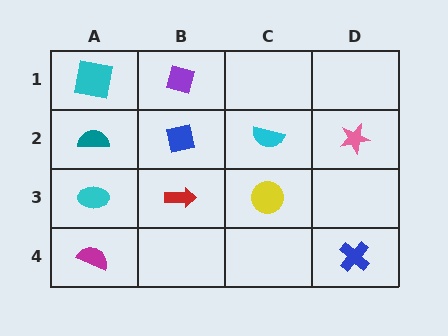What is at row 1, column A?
A cyan square.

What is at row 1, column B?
A purple diamond.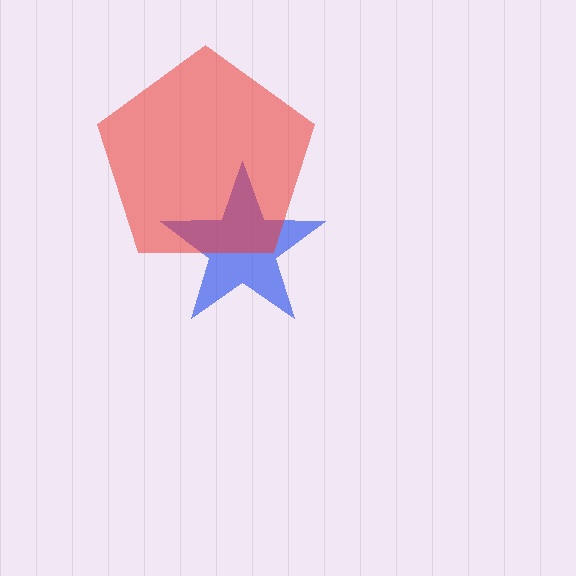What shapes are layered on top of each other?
The layered shapes are: a blue star, a red pentagon.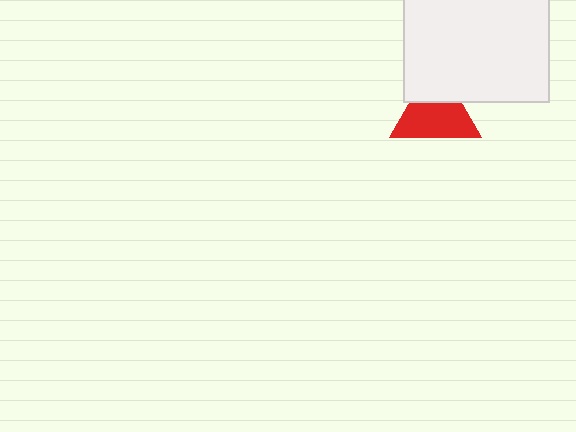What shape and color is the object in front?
The object in front is a white square.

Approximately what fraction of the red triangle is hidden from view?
Roughly 34% of the red triangle is hidden behind the white square.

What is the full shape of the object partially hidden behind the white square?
The partially hidden object is a red triangle.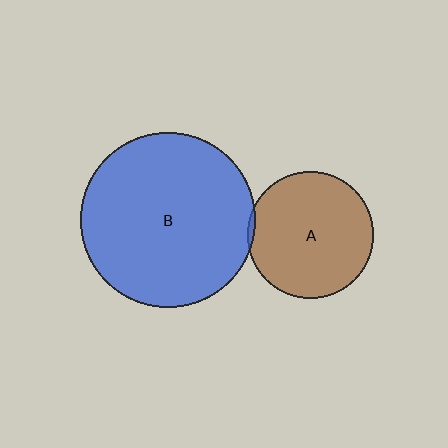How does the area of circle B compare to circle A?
Approximately 1.9 times.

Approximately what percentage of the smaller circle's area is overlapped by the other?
Approximately 5%.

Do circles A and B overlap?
Yes.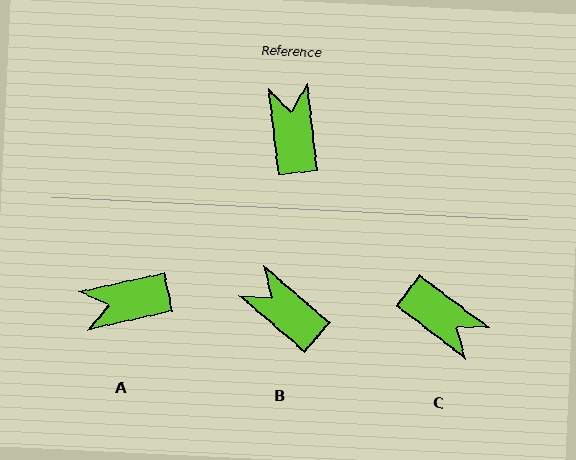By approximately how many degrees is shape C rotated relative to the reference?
Approximately 134 degrees clockwise.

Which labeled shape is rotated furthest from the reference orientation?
C, about 134 degrees away.